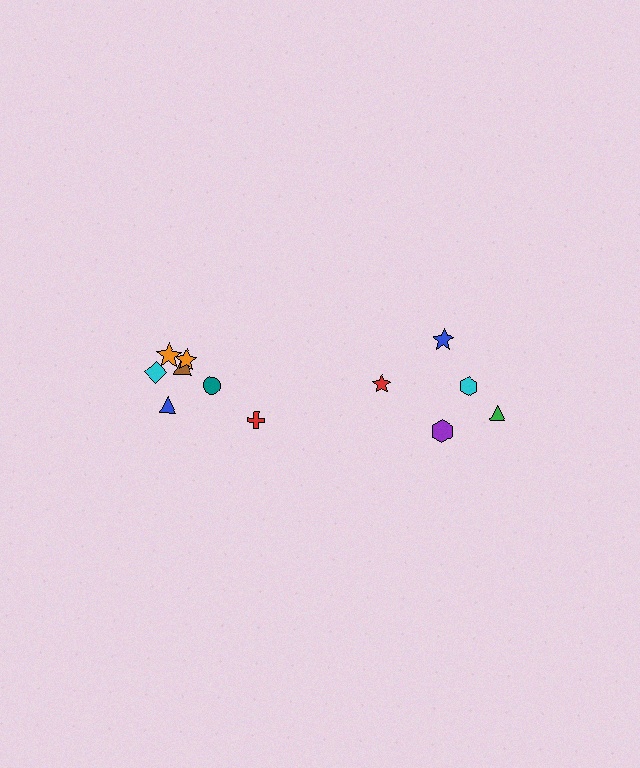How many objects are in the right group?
There are 5 objects.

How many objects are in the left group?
There are 7 objects.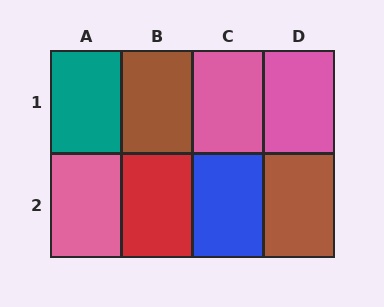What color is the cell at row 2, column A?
Pink.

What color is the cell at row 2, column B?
Red.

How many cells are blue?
1 cell is blue.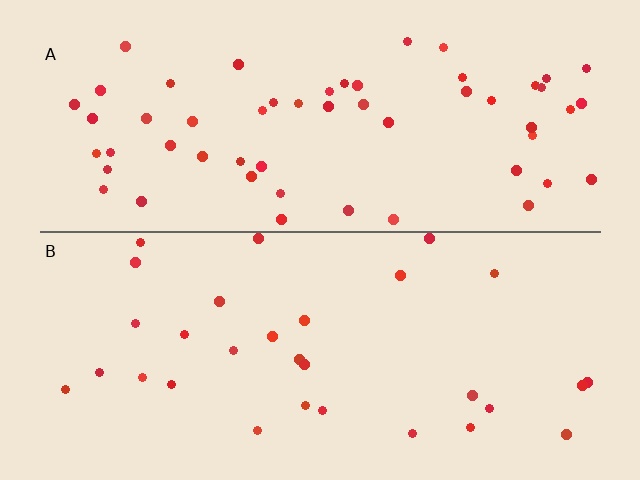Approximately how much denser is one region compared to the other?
Approximately 1.9× — region A over region B.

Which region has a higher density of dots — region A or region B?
A (the top).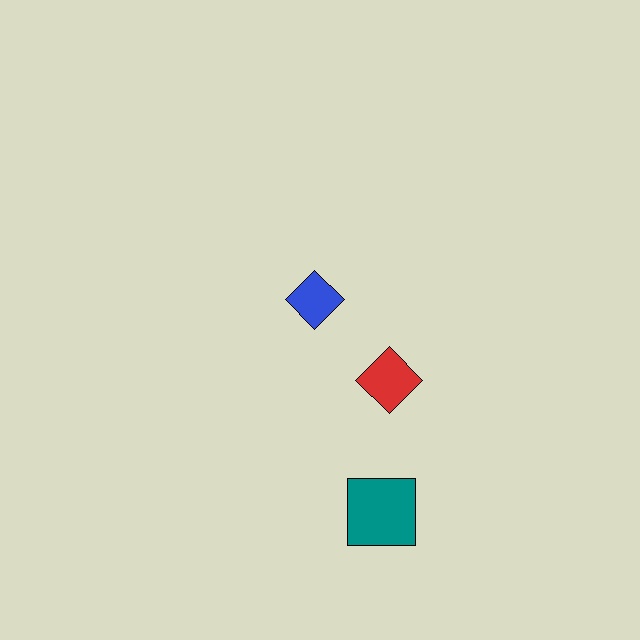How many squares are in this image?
There is 1 square.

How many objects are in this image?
There are 3 objects.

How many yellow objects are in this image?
There are no yellow objects.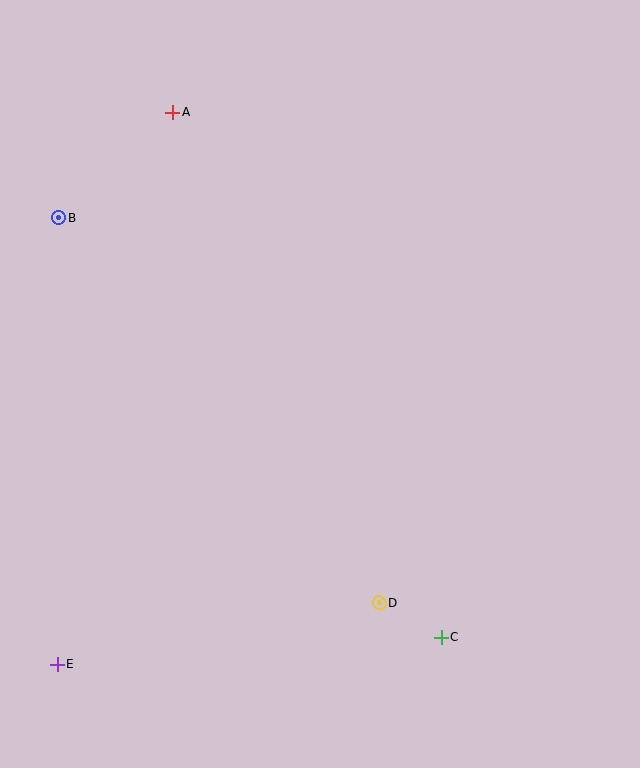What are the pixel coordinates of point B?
Point B is at (59, 218).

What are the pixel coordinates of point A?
Point A is at (173, 112).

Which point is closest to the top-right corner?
Point A is closest to the top-right corner.